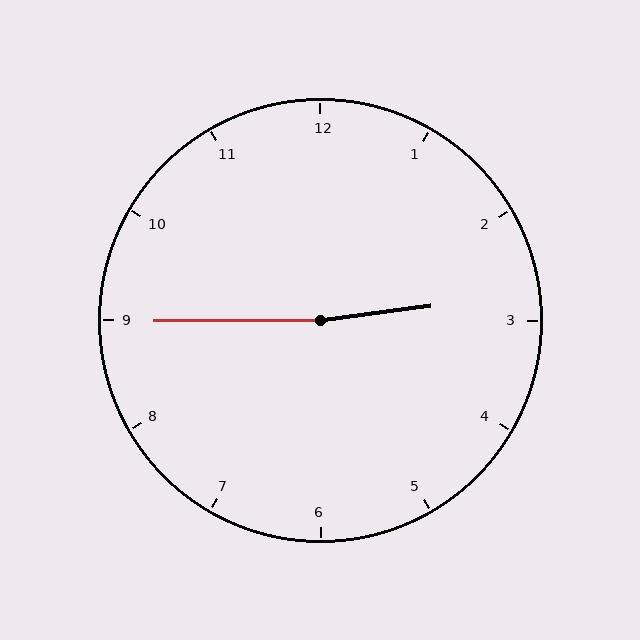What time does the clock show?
2:45.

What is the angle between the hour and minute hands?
Approximately 172 degrees.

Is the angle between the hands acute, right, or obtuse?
It is obtuse.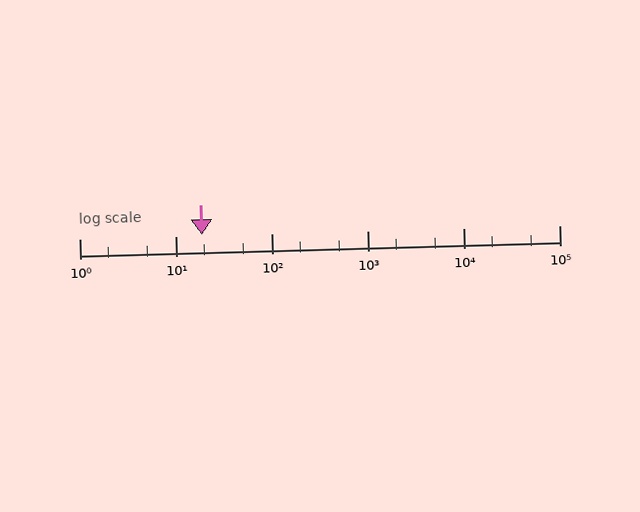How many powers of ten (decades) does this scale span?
The scale spans 5 decades, from 1 to 100000.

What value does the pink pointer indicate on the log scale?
The pointer indicates approximately 19.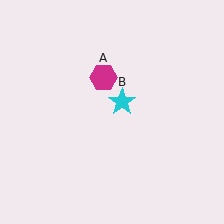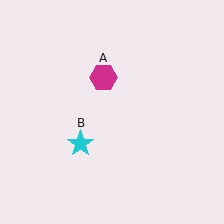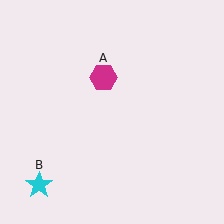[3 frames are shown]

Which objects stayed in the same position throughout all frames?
Magenta hexagon (object A) remained stationary.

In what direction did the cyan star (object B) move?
The cyan star (object B) moved down and to the left.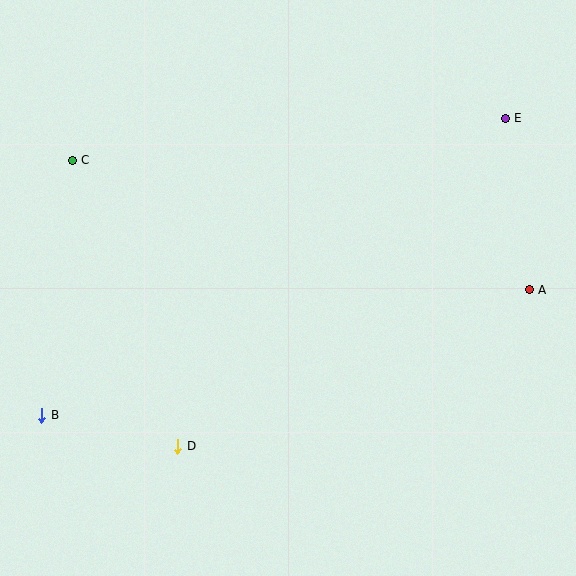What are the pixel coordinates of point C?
Point C is at (72, 160).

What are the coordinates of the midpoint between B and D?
The midpoint between B and D is at (110, 431).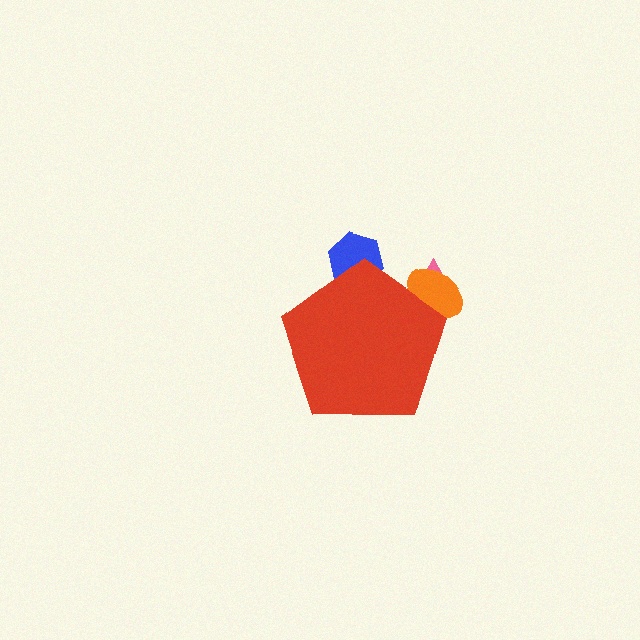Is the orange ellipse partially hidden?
Yes, the orange ellipse is partially hidden behind the red pentagon.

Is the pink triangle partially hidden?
Yes, the pink triangle is partially hidden behind the red pentagon.